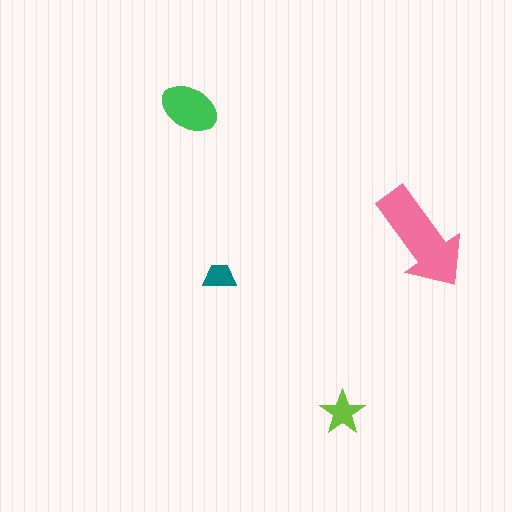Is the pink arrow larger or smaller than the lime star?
Larger.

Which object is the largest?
The pink arrow.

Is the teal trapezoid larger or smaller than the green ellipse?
Smaller.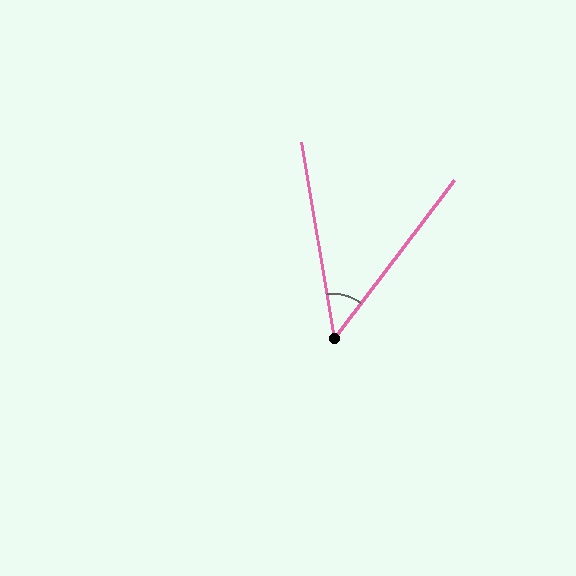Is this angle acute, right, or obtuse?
It is acute.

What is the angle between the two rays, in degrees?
Approximately 47 degrees.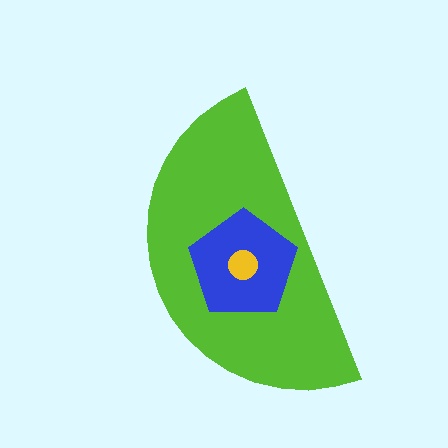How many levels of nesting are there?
3.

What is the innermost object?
The yellow circle.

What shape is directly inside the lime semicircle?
The blue pentagon.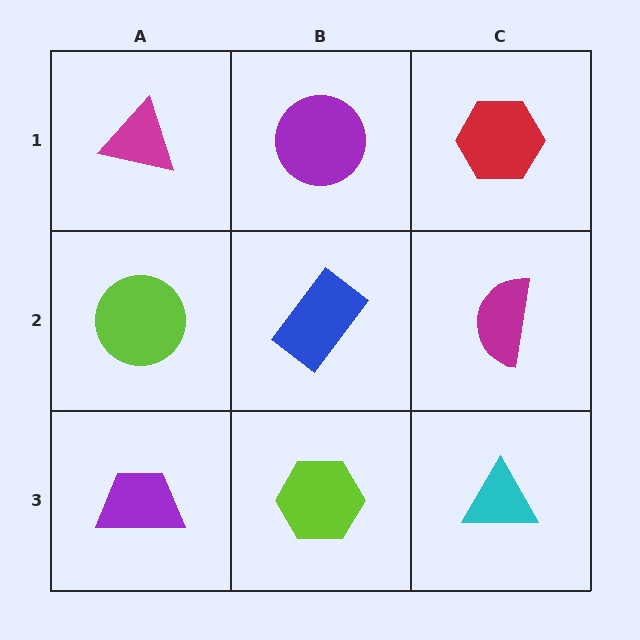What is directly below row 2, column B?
A lime hexagon.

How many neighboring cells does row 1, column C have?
2.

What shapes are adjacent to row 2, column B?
A purple circle (row 1, column B), a lime hexagon (row 3, column B), a lime circle (row 2, column A), a magenta semicircle (row 2, column C).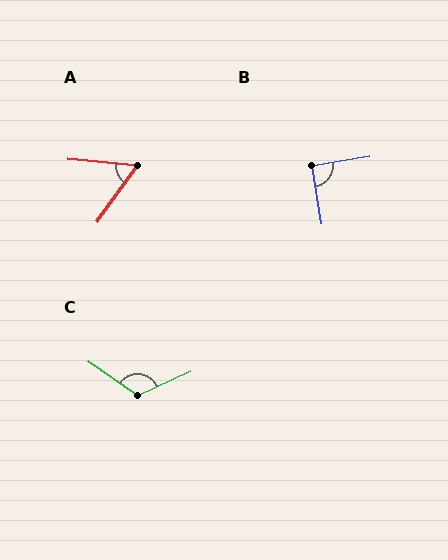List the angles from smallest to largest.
A (59°), B (89°), C (121°).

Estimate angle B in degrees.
Approximately 89 degrees.